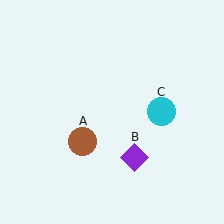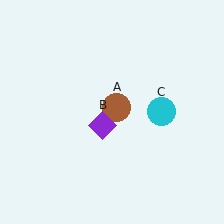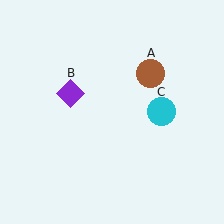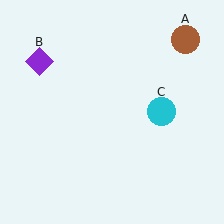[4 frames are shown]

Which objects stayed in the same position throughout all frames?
Cyan circle (object C) remained stationary.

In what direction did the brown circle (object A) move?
The brown circle (object A) moved up and to the right.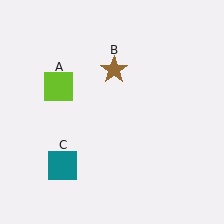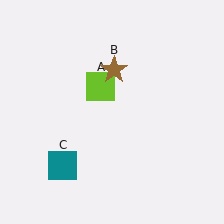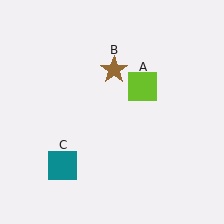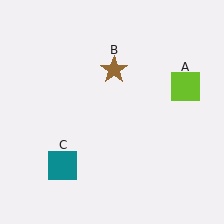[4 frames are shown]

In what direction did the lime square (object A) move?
The lime square (object A) moved right.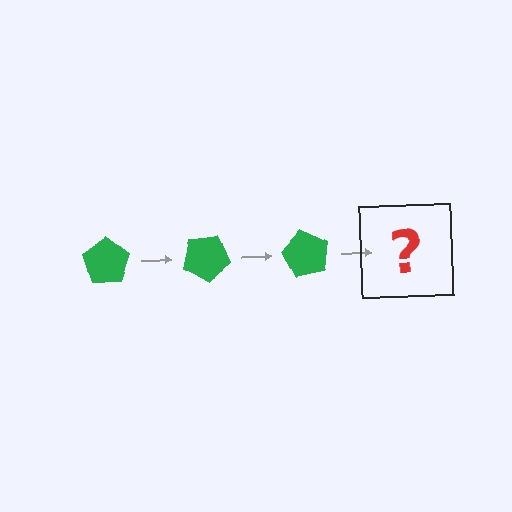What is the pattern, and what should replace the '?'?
The pattern is that the pentagon rotates 30 degrees each step. The '?' should be a green pentagon rotated 90 degrees.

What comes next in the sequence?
The next element should be a green pentagon rotated 90 degrees.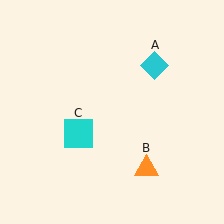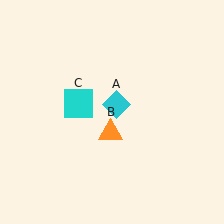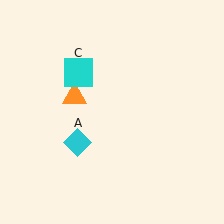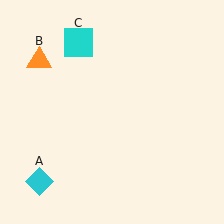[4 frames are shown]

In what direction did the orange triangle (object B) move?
The orange triangle (object B) moved up and to the left.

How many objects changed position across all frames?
3 objects changed position: cyan diamond (object A), orange triangle (object B), cyan square (object C).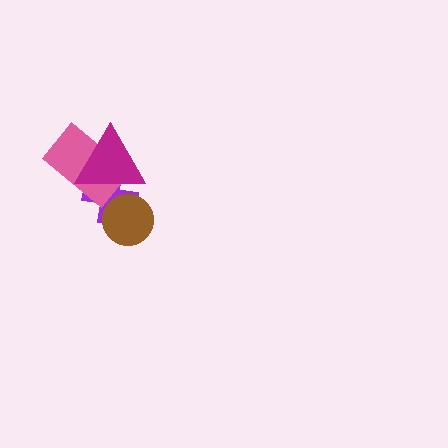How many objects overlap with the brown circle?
2 objects overlap with the brown circle.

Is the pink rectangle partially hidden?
Yes, it is partially covered by another shape.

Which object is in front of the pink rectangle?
The magenta triangle is in front of the pink rectangle.